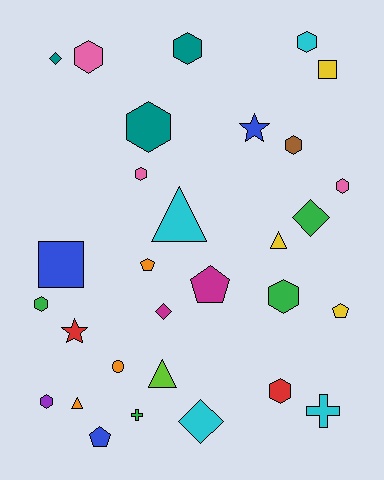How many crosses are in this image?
There are 2 crosses.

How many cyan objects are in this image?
There are 4 cyan objects.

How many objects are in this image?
There are 30 objects.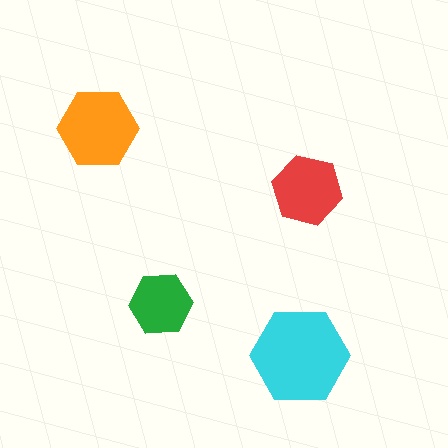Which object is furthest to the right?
The red hexagon is rightmost.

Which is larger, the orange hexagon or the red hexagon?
The orange one.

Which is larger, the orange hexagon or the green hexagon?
The orange one.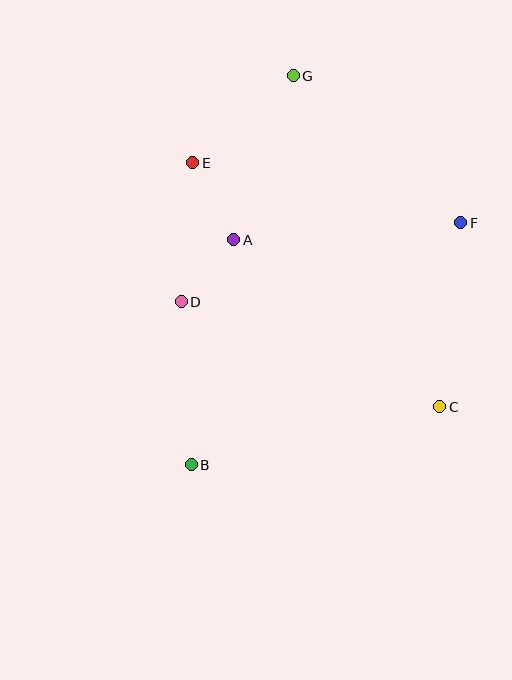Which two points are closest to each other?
Points A and D are closest to each other.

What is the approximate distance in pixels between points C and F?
The distance between C and F is approximately 185 pixels.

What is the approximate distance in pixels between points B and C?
The distance between B and C is approximately 255 pixels.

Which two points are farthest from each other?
Points B and G are farthest from each other.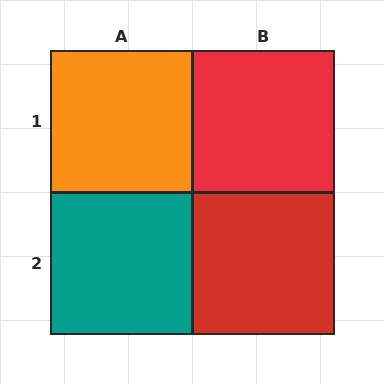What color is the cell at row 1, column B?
Red.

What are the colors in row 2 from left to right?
Teal, red.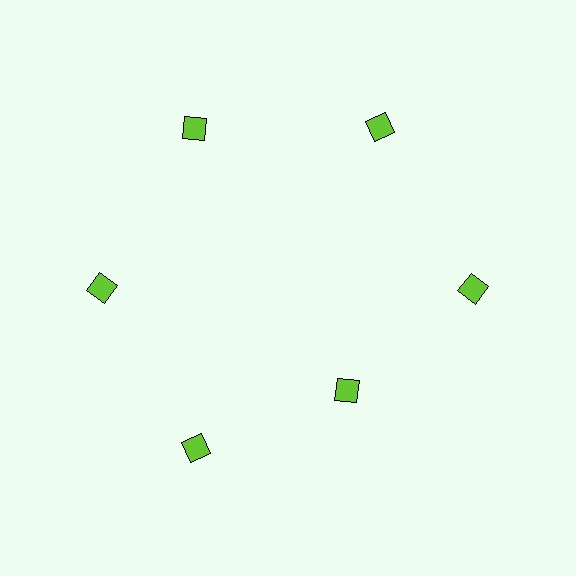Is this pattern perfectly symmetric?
No. The 6 lime diamonds are arranged in a ring, but one element near the 5 o'clock position is pulled inward toward the center, breaking the 6-fold rotational symmetry.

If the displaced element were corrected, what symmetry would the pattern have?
It would have 6-fold rotational symmetry — the pattern would map onto itself every 60 degrees.